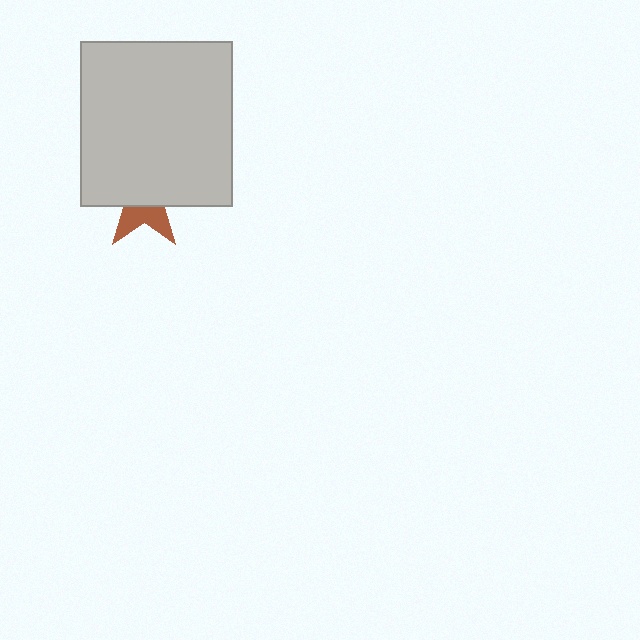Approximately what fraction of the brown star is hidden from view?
Roughly 64% of the brown star is hidden behind the light gray rectangle.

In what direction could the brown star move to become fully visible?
The brown star could move down. That would shift it out from behind the light gray rectangle entirely.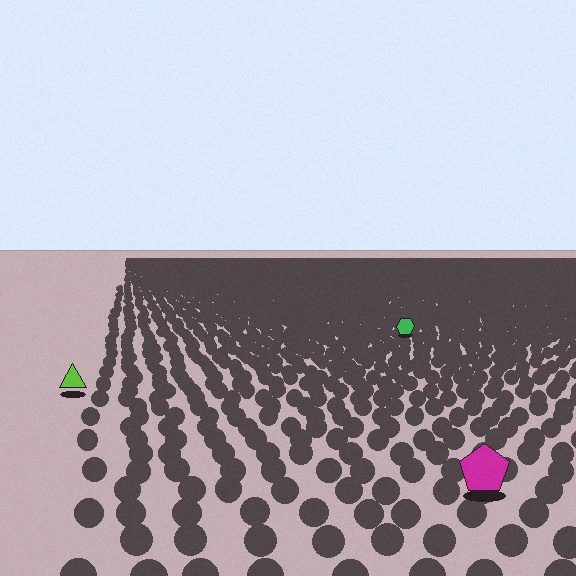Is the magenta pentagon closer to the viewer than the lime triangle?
Yes. The magenta pentagon is closer — you can tell from the texture gradient: the ground texture is coarser near it.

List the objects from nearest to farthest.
From nearest to farthest: the magenta pentagon, the lime triangle, the green hexagon.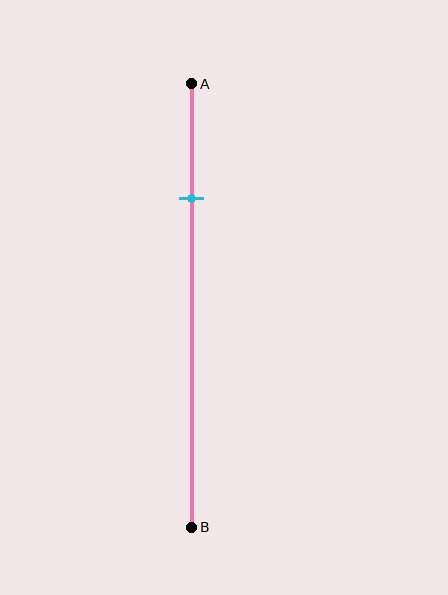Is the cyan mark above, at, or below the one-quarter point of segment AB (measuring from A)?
The cyan mark is approximately at the one-quarter point of segment AB.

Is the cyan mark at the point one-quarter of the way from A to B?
Yes, the mark is approximately at the one-quarter point.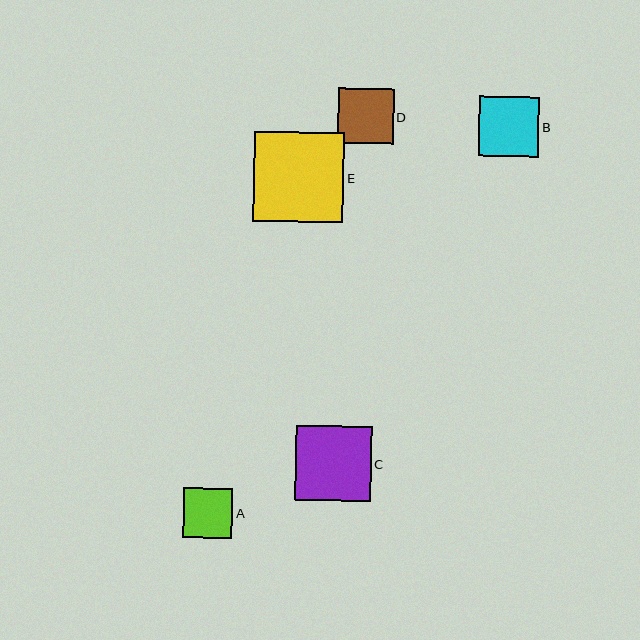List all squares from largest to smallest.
From largest to smallest: E, C, B, D, A.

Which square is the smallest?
Square A is the smallest with a size of approximately 50 pixels.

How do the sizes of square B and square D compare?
Square B and square D are approximately the same size.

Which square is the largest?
Square E is the largest with a size of approximately 90 pixels.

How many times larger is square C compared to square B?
Square C is approximately 1.3 times the size of square B.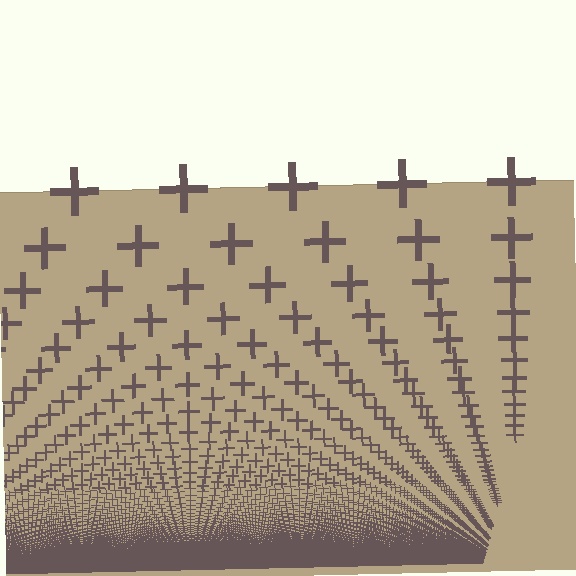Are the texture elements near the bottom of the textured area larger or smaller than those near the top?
Smaller. The gradient is inverted — elements near the bottom are smaller and denser.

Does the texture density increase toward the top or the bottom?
Density increases toward the bottom.